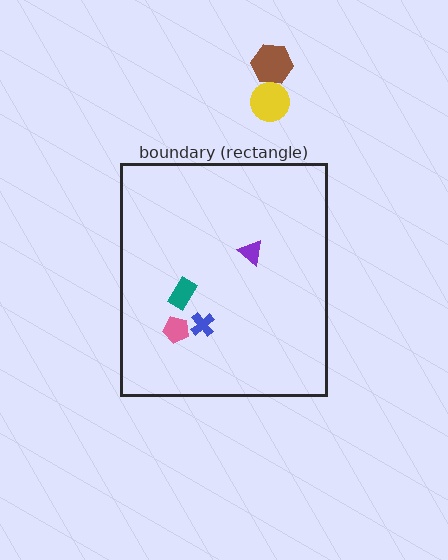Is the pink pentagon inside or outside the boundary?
Inside.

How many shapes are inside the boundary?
4 inside, 2 outside.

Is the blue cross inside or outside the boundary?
Inside.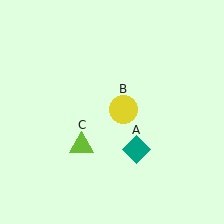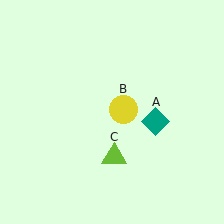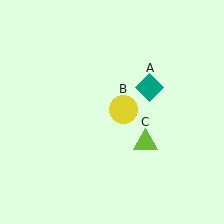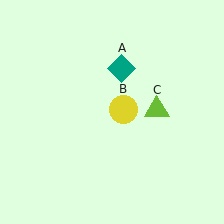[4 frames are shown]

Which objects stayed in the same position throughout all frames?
Yellow circle (object B) remained stationary.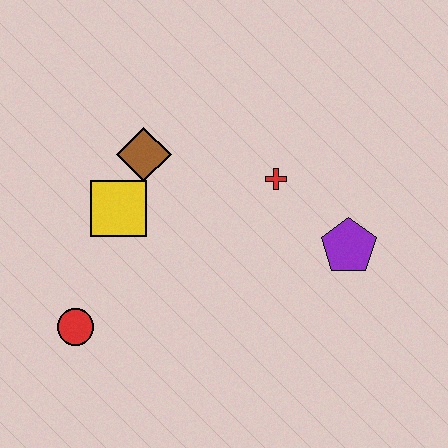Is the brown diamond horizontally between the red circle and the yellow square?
No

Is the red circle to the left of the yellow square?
Yes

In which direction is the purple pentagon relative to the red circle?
The purple pentagon is to the right of the red circle.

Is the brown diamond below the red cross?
No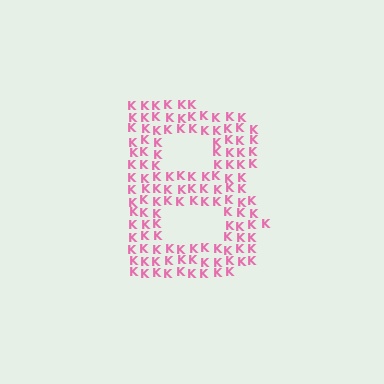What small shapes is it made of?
It is made of small letter K's.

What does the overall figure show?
The overall figure shows the letter B.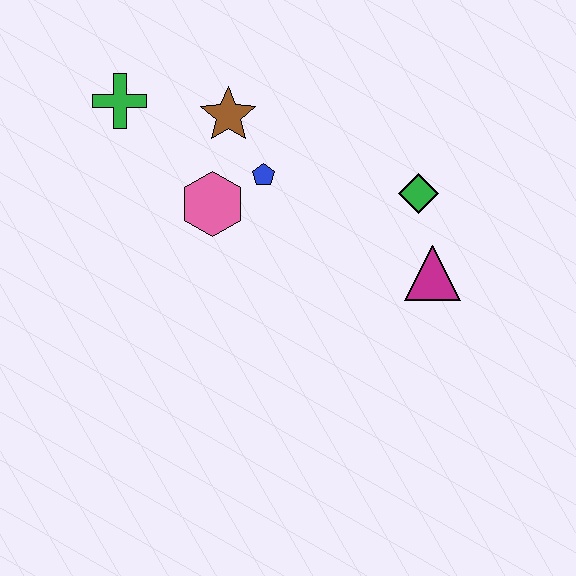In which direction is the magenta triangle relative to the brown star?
The magenta triangle is to the right of the brown star.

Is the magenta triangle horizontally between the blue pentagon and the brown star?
No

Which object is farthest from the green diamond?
The green cross is farthest from the green diamond.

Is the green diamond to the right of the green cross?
Yes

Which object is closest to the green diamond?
The magenta triangle is closest to the green diamond.